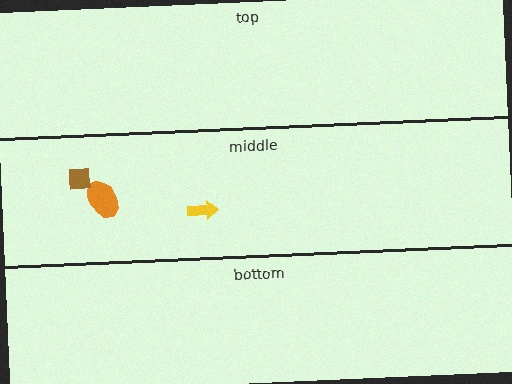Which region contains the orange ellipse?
The middle region.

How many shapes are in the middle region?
3.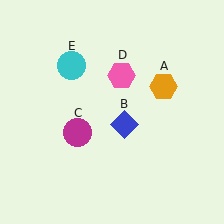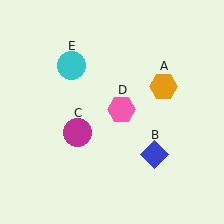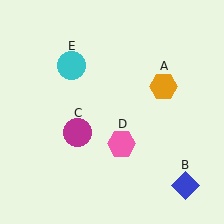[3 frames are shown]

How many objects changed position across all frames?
2 objects changed position: blue diamond (object B), pink hexagon (object D).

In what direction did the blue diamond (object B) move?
The blue diamond (object B) moved down and to the right.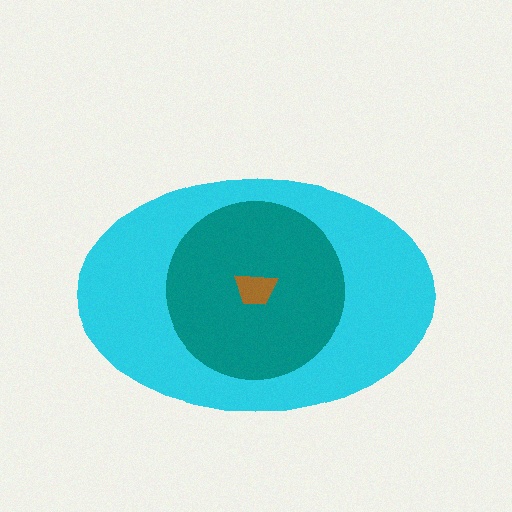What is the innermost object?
The brown trapezoid.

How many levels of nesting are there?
3.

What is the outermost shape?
The cyan ellipse.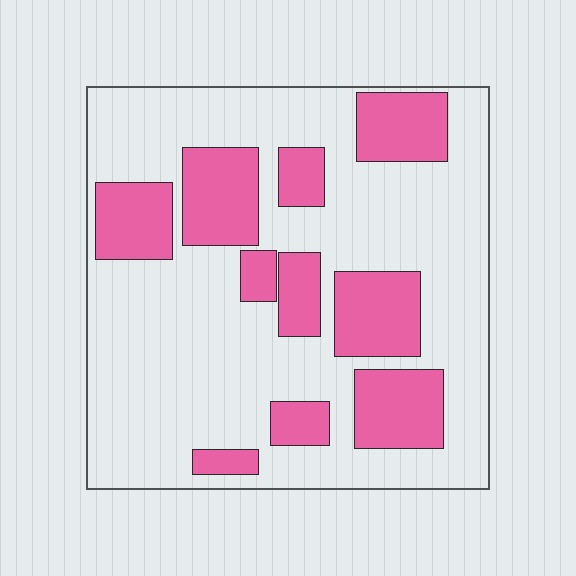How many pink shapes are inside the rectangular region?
10.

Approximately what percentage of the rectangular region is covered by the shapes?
Approximately 30%.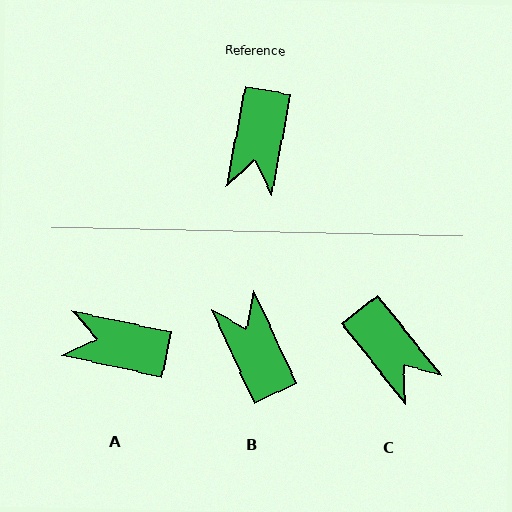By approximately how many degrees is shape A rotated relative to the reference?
Approximately 92 degrees clockwise.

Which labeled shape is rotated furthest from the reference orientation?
B, about 145 degrees away.